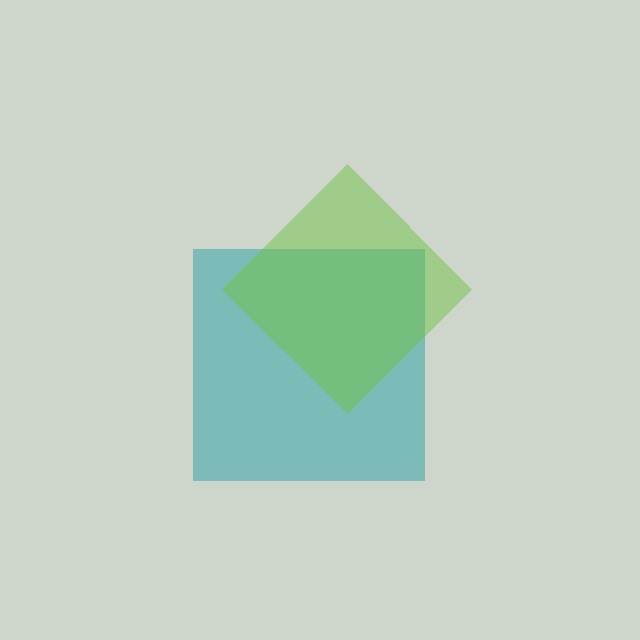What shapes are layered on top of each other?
The layered shapes are: a teal square, a lime diamond.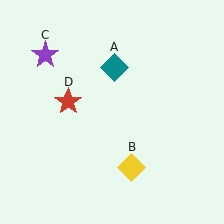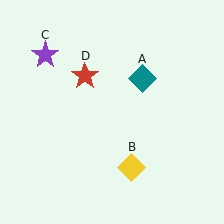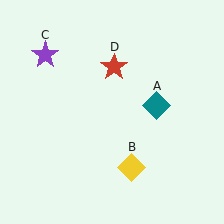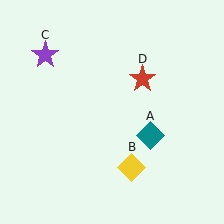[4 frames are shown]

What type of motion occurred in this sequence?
The teal diamond (object A), red star (object D) rotated clockwise around the center of the scene.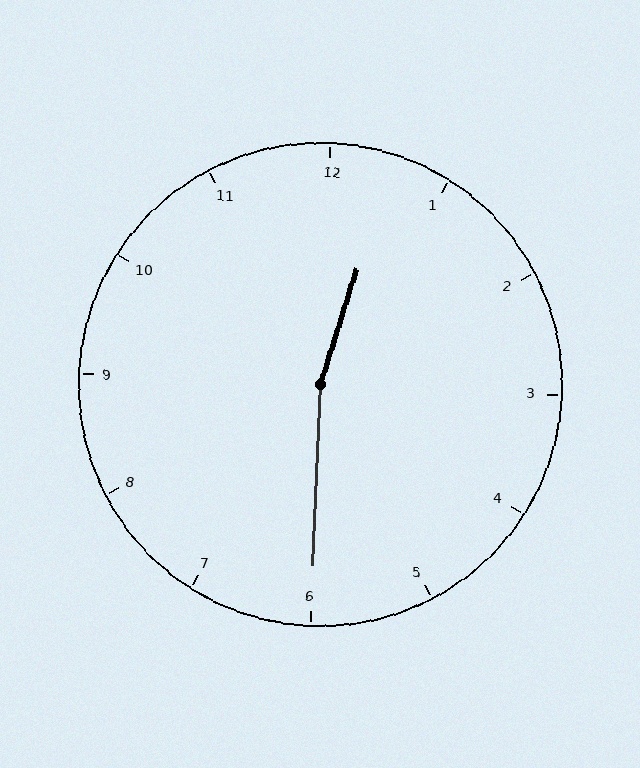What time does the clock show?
12:30.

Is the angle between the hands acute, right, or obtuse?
It is obtuse.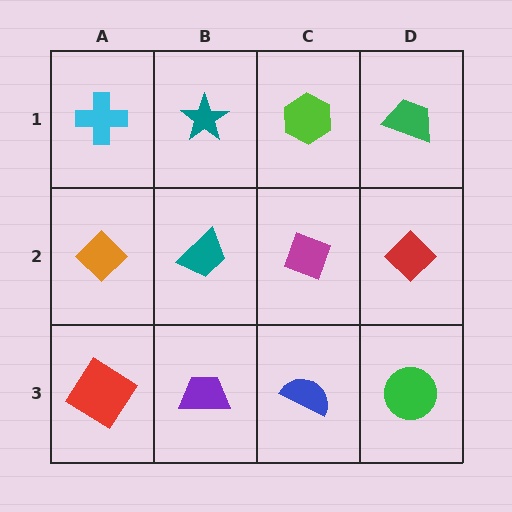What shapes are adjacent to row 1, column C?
A magenta diamond (row 2, column C), a teal star (row 1, column B), a green trapezoid (row 1, column D).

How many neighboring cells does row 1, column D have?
2.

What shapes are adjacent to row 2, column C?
A lime hexagon (row 1, column C), a blue semicircle (row 3, column C), a teal trapezoid (row 2, column B), a red diamond (row 2, column D).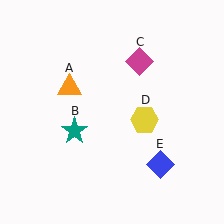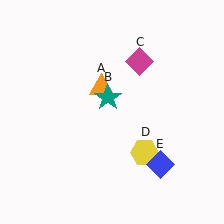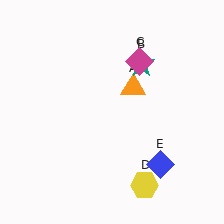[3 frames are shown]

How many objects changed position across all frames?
3 objects changed position: orange triangle (object A), teal star (object B), yellow hexagon (object D).